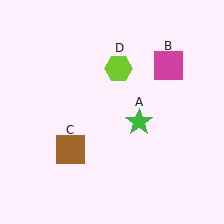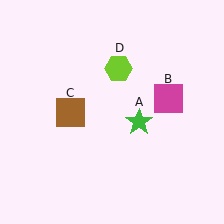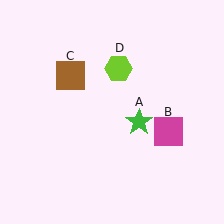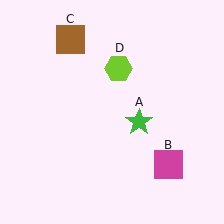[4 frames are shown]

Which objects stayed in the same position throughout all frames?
Green star (object A) and lime hexagon (object D) remained stationary.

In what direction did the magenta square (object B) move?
The magenta square (object B) moved down.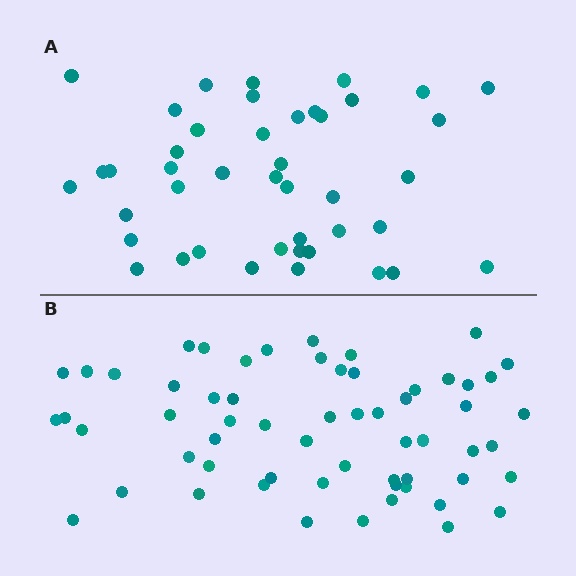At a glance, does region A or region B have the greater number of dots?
Region B (the bottom region) has more dots.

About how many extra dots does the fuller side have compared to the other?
Region B has approximately 15 more dots than region A.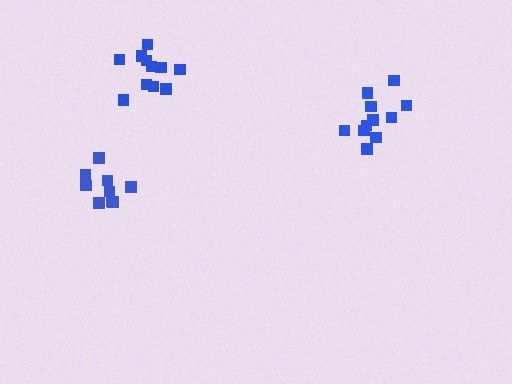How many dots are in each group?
Group 1: 9 dots, Group 2: 11 dots, Group 3: 11 dots (31 total).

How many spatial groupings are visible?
There are 3 spatial groupings.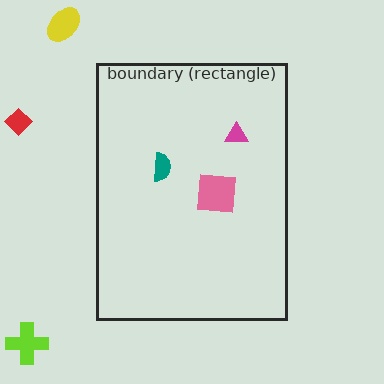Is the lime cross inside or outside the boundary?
Outside.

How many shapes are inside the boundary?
3 inside, 3 outside.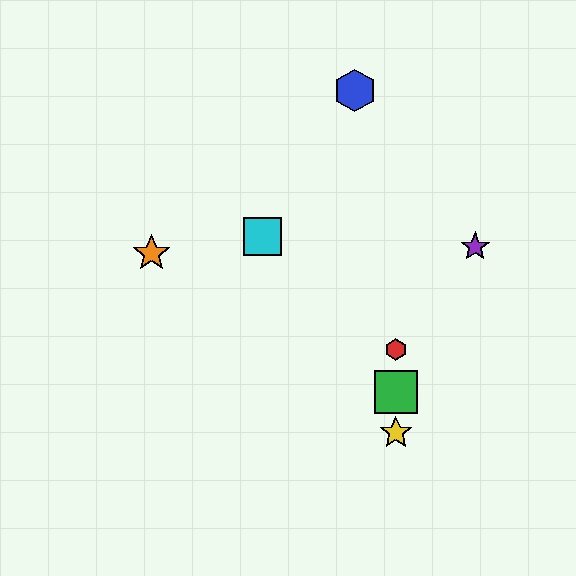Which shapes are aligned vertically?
The red hexagon, the green square, the yellow star are aligned vertically.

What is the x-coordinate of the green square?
The green square is at x≈396.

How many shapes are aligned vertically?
3 shapes (the red hexagon, the green square, the yellow star) are aligned vertically.